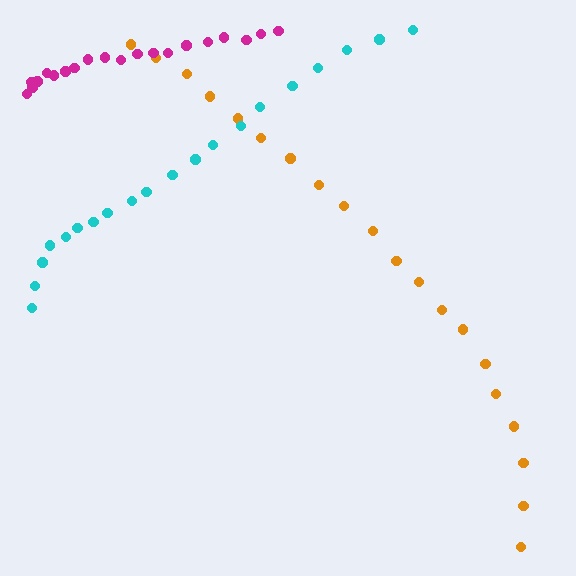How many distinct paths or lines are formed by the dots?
There are 3 distinct paths.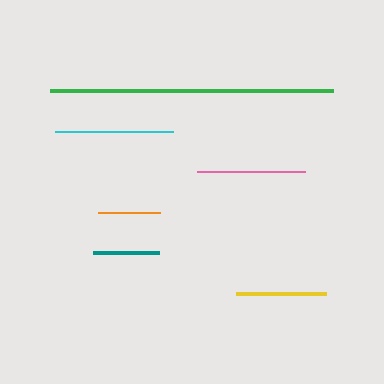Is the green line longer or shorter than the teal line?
The green line is longer than the teal line.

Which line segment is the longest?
The green line is the longest at approximately 283 pixels.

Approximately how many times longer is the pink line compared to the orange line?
The pink line is approximately 1.7 times the length of the orange line.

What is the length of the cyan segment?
The cyan segment is approximately 118 pixels long.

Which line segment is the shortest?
The orange line is the shortest at approximately 62 pixels.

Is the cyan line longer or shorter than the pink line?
The cyan line is longer than the pink line.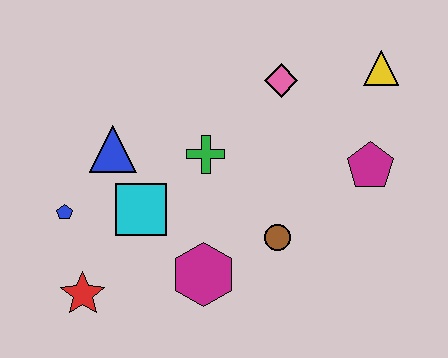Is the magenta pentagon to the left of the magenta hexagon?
No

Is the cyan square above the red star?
Yes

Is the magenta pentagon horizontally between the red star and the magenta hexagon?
No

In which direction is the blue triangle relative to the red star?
The blue triangle is above the red star.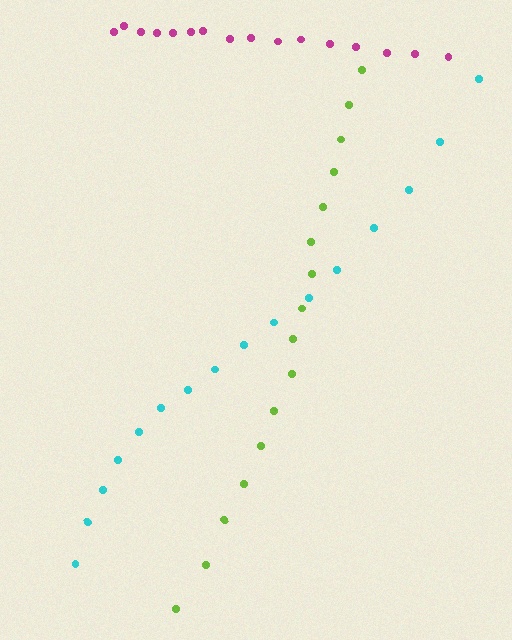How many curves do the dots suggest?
There are 3 distinct paths.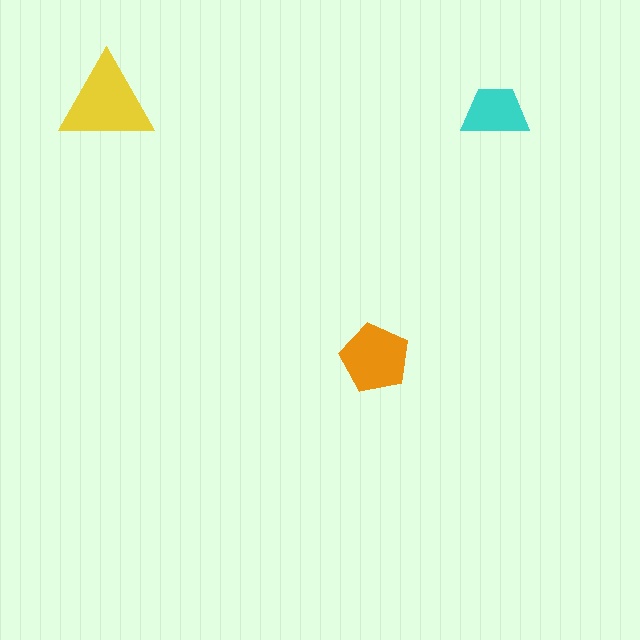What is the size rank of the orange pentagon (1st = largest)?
2nd.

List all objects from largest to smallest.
The yellow triangle, the orange pentagon, the cyan trapezoid.